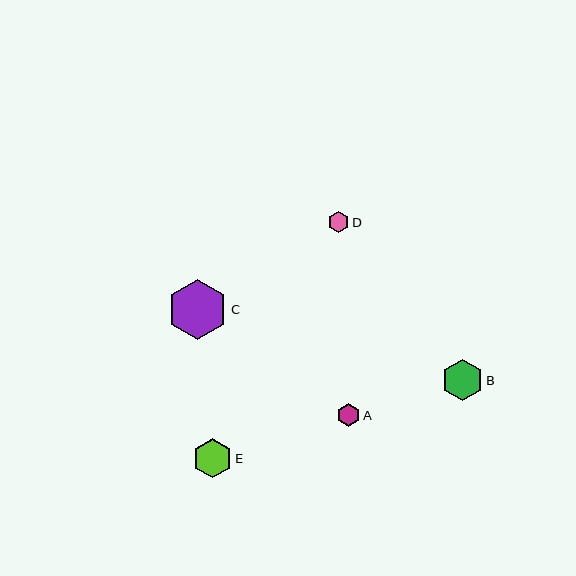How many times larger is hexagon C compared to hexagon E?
Hexagon C is approximately 1.5 times the size of hexagon E.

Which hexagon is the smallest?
Hexagon D is the smallest with a size of approximately 21 pixels.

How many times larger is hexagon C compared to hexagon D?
Hexagon C is approximately 2.9 times the size of hexagon D.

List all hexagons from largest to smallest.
From largest to smallest: C, B, E, A, D.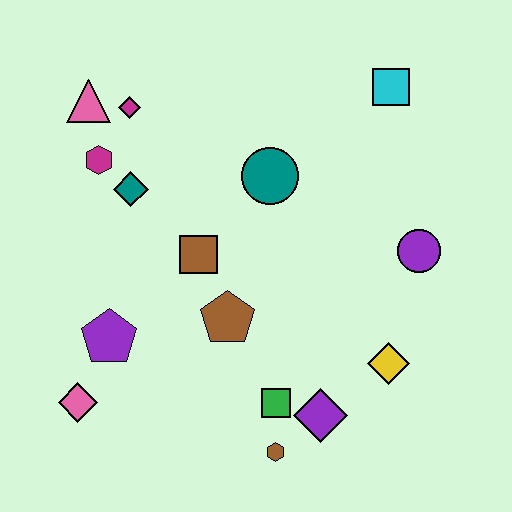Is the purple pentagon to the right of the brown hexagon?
No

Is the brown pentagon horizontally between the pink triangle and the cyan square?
Yes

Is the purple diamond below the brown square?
Yes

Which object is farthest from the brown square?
The cyan square is farthest from the brown square.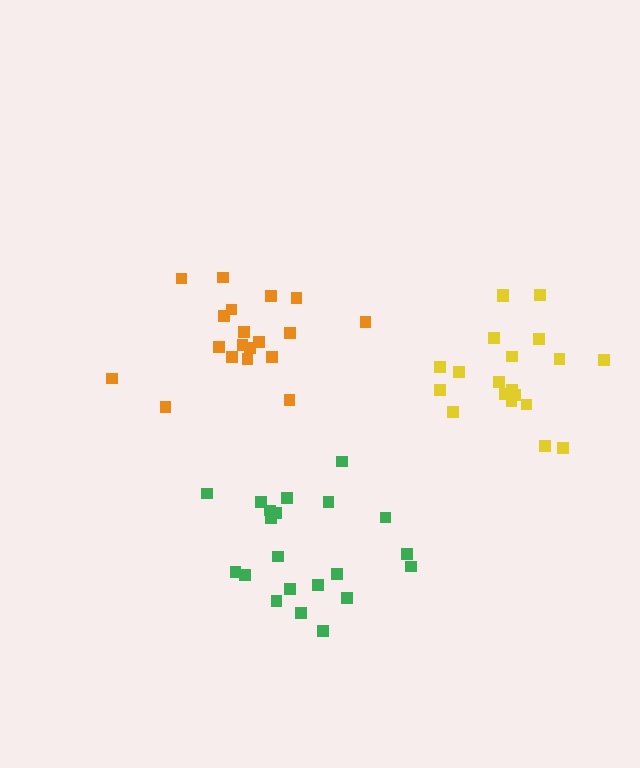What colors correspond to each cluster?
The clusters are colored: orange, green, yellow.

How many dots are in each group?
Group 1: 19 dots, Group 2: 21 dots, Group 3: 20 dots (60 total).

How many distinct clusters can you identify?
There are 3 distinct clusters.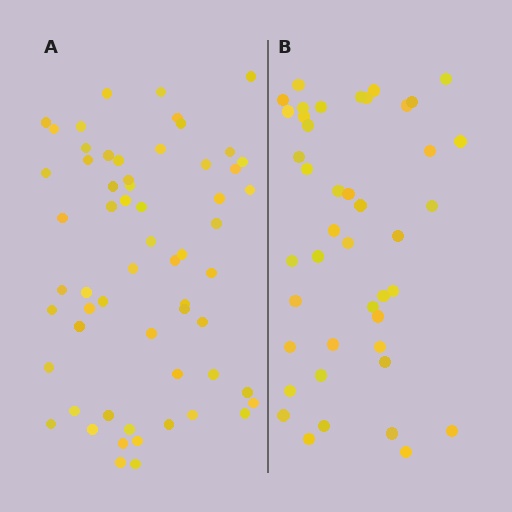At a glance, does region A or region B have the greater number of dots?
Region A (the left region) has more dots.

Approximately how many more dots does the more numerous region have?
Region A has approximately 15 more dots than region B.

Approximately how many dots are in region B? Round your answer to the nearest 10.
About 40 dots. (The exact count is 43, which rounds to 40.)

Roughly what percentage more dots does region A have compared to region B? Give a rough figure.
About 40% more.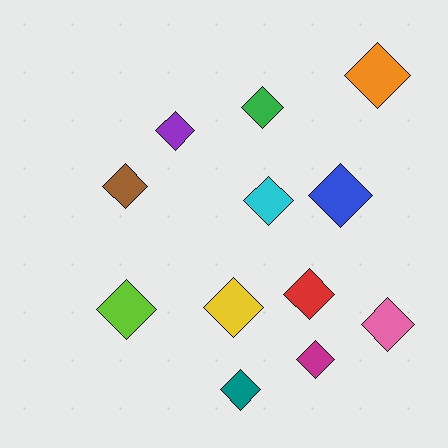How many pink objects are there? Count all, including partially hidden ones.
There is 1 pink object.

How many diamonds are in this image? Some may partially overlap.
There are 12 diamonds.